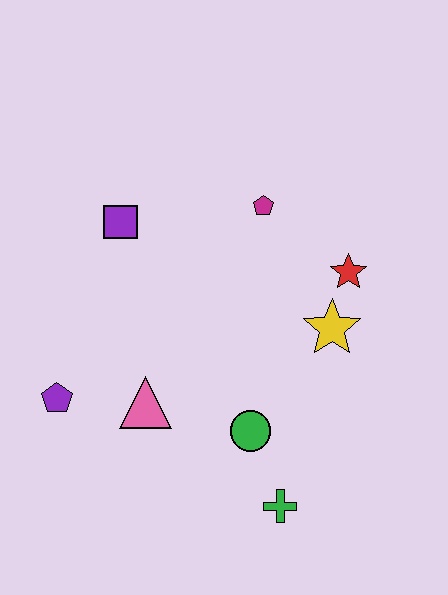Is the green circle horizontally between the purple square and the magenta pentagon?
Yes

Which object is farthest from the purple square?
The green cross is farthest from the purple square.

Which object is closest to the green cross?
The green circle is closest to the green cross.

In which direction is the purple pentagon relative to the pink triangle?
The purple pentagon is to the left of the pink triangle.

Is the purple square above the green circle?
Yes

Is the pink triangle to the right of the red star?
No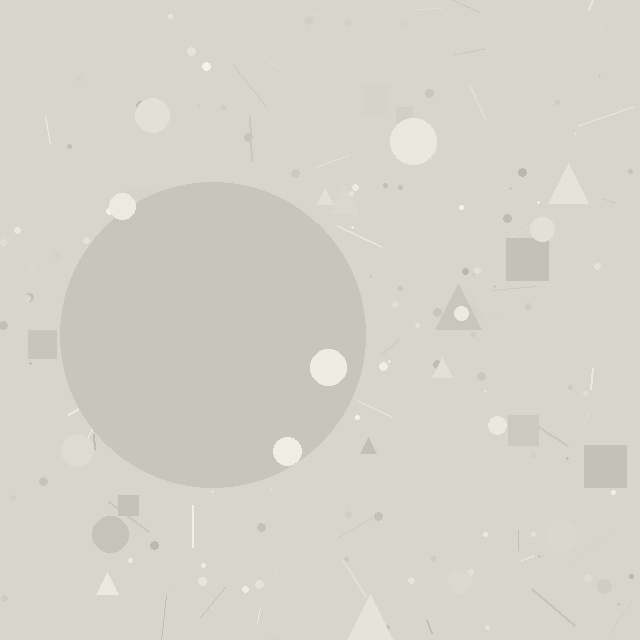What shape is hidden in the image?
A circle is hidden in the image.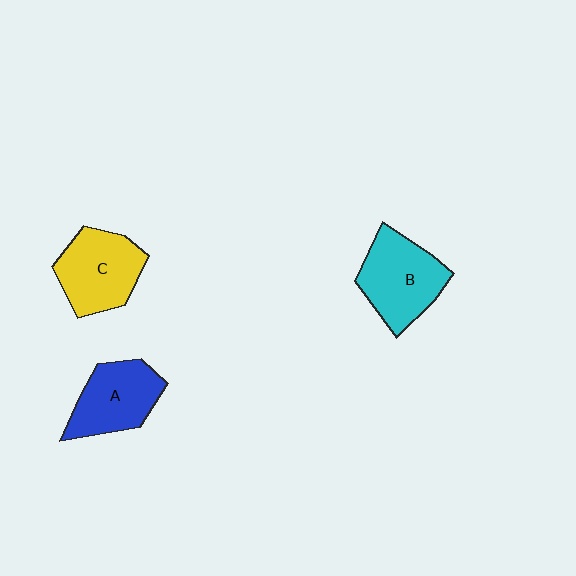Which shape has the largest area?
Shape B (cyan).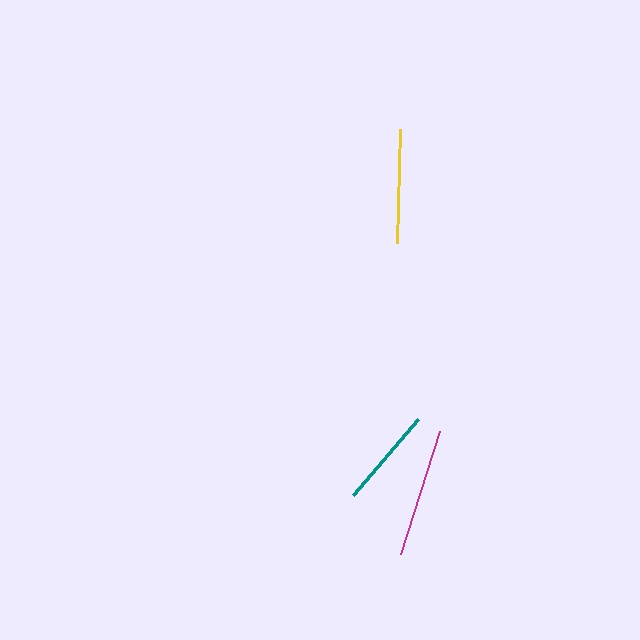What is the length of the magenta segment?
The magenta segment is approximately 129 pixels long.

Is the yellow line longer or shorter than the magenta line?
The magenta line is longer than the yellow line.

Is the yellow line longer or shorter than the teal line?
The yellow line is longer than the teal line.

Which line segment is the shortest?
The teal line is the shortest at approximately 100 pixels.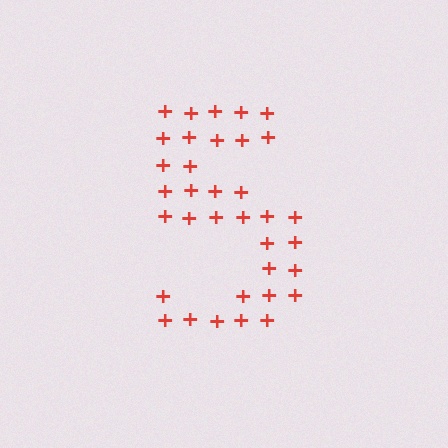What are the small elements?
The small elements are plus signs.